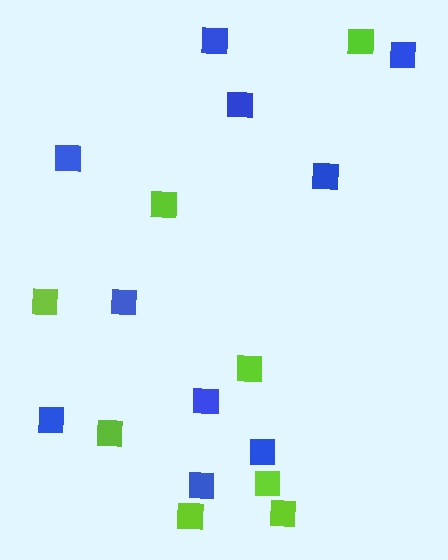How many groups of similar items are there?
There are 2 groups: one group of lime squares (8) and one group of blue squares (10).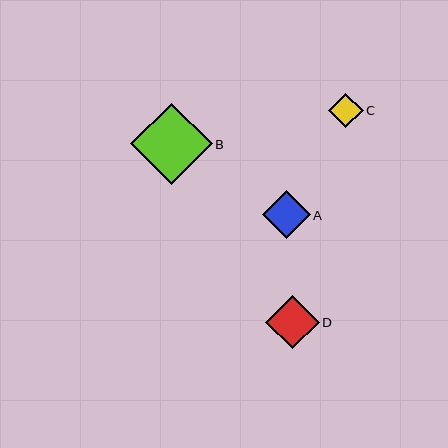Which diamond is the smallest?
Diamond C is the smallest with a size of approximately 34 pixels.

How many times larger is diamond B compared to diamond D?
Diamond B is approximately 1.5 times the size of diamond D.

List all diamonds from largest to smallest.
From largest to smallest: B, D, A, C.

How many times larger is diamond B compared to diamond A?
Diamond B is approximately 1.7 times the size of diamond A.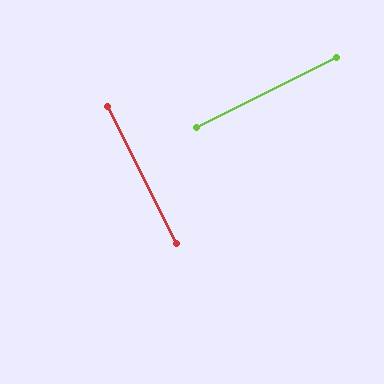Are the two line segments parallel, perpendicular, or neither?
Perpendicular — they meet at approximately 90°.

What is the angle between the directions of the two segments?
Approximately 90 degrees.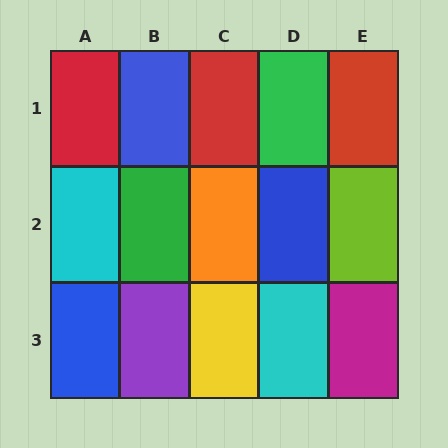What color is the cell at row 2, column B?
Green.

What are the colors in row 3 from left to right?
Blue, purple, yellow, cyan, magenta.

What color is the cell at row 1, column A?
Red.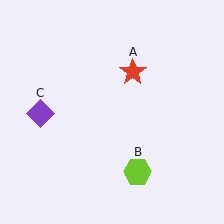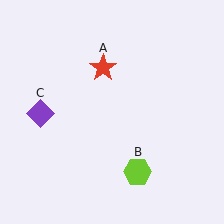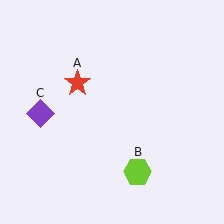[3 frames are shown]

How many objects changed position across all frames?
1 object changed position: red star (object A).